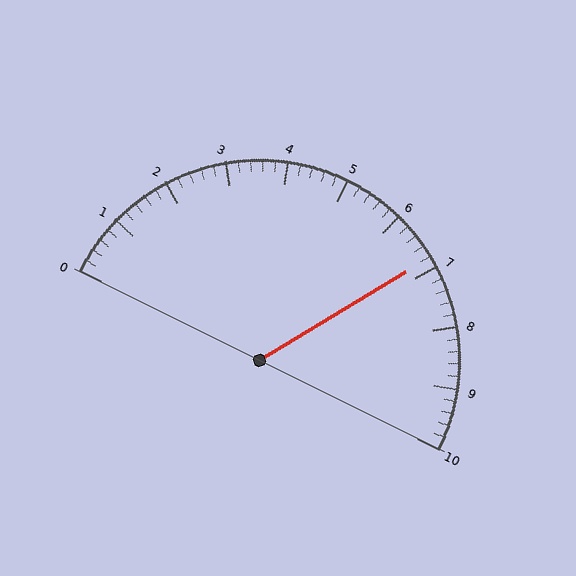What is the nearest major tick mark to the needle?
The nearest major tick mark is 7.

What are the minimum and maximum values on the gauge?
The gauge ranges from 0 to 10.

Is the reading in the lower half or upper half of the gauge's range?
The reading is in the upper half of the range (0 to 10).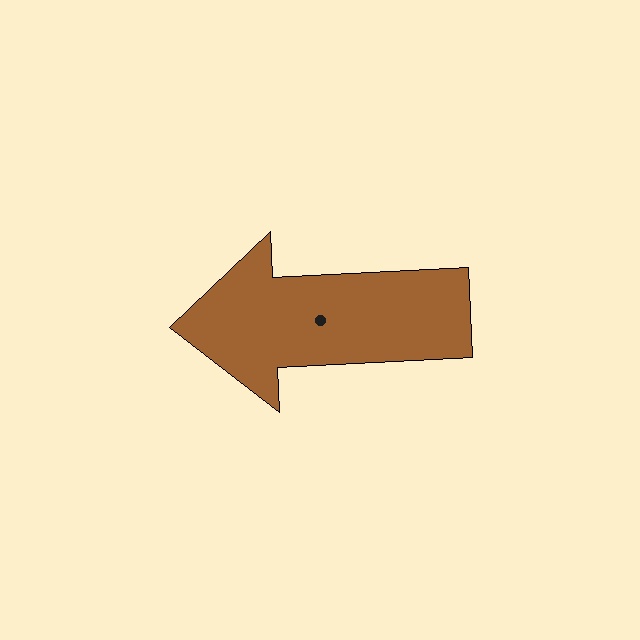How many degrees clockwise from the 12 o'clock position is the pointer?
Approximately 267 degrees.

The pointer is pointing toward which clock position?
Roughly 9 o'clock.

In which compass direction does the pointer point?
West.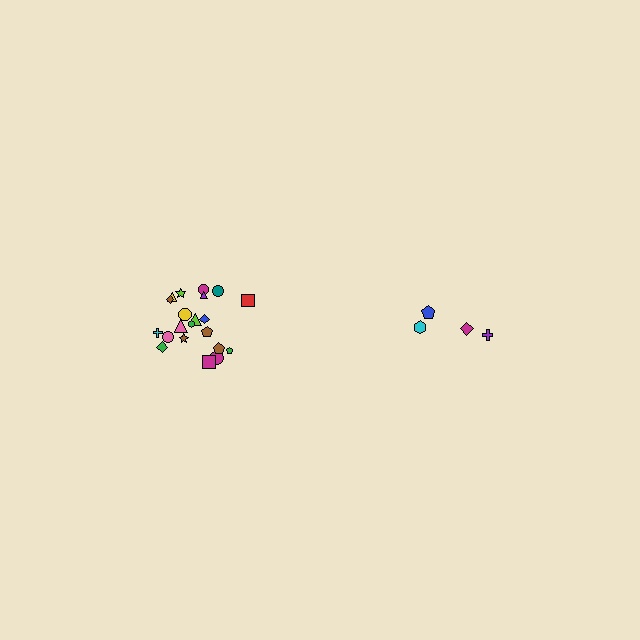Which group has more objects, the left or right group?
The left group.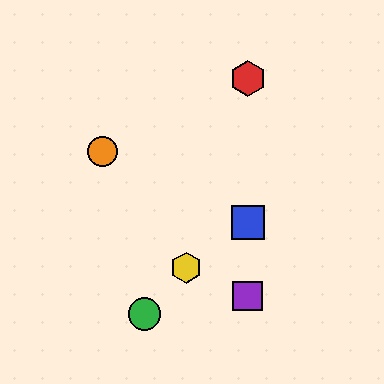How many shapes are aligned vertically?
3 shapes (the red hexagon, the blue square, the purple square) are aligned vertically.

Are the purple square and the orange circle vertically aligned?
No, the purple square is at x≈248 and the orange circle is at x≈103.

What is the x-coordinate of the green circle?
The green circle is at x≈145.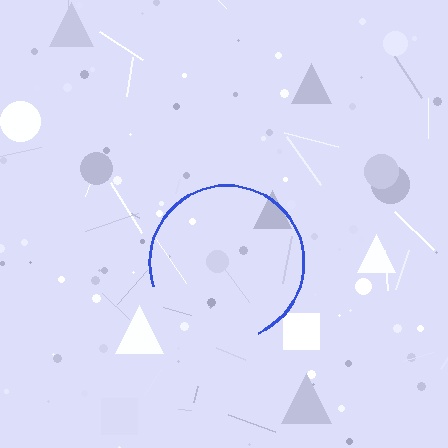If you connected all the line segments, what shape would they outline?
They would outline a circle.